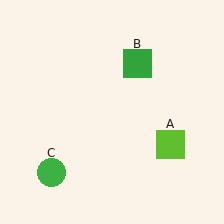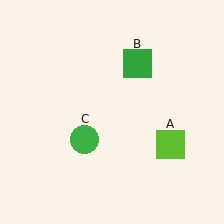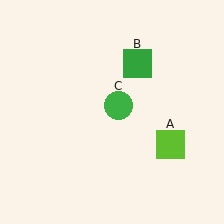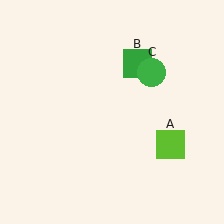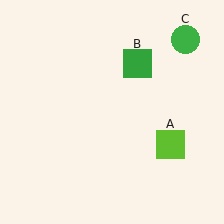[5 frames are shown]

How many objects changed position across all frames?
1 object changed position: green circle (object C).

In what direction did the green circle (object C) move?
The green circle (object C) moved up and to the right.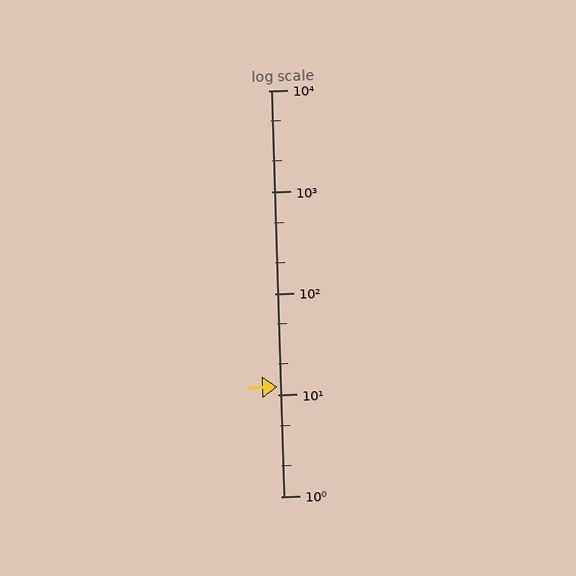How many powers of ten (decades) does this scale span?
The scale spans 4 decades, from 1 to 10000.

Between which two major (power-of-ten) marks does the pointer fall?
The pointer is between 10 and 100.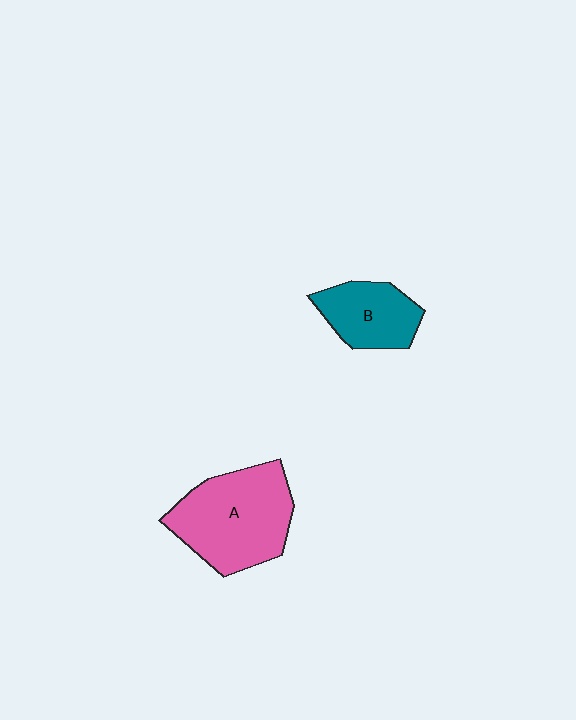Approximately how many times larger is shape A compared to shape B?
Approximately 1.7 times.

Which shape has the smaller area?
Shape B (teal).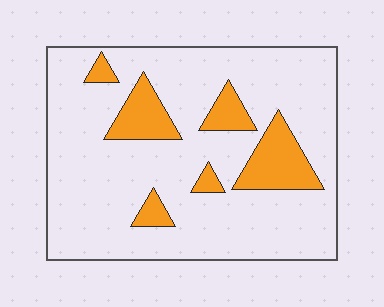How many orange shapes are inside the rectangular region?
6.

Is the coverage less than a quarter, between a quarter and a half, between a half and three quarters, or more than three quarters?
Less than a quarter.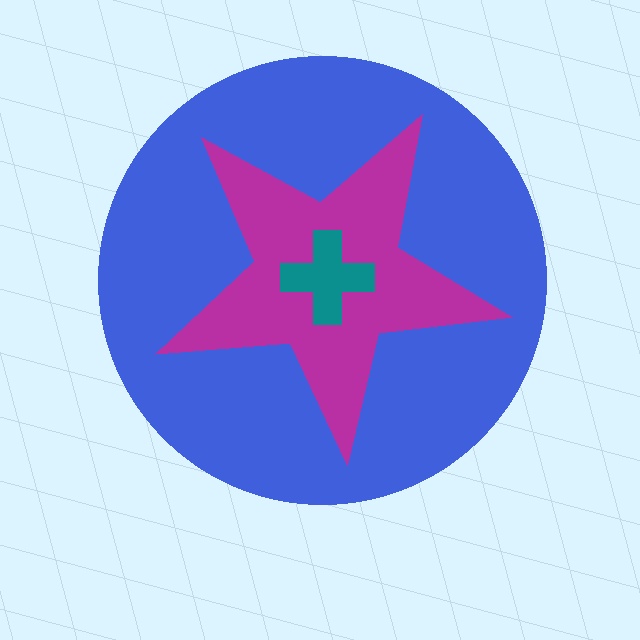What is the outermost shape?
The blue circle.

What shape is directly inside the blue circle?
The magenta star.